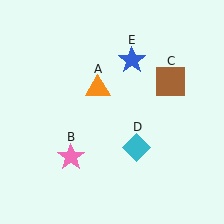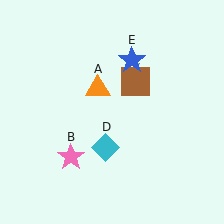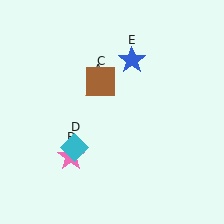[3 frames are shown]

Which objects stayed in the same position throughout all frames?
Orange triangle (object A) and pink star (object B) and blue star (object E) remained stationary.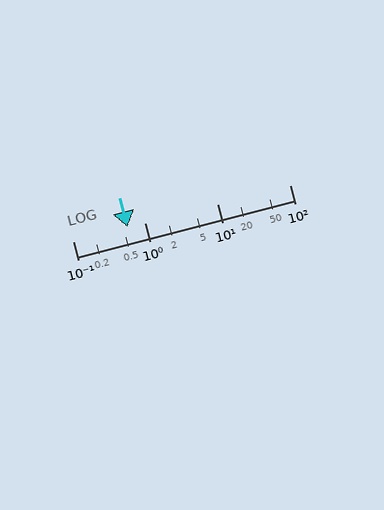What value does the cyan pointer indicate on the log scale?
The pointer indicates approximately 0.57.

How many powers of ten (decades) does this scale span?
The scale spans 3 decades, from 0.1 to 100.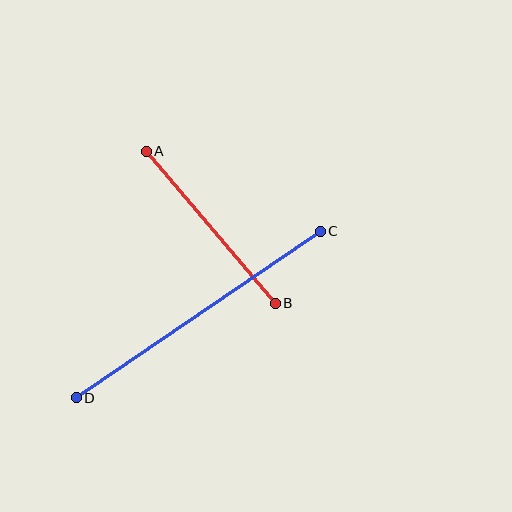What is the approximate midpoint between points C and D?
The midpoint is at approximately (198, 314) pixels.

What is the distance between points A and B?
The distance is approximately 199 pixels.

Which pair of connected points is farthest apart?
Points C and D are farthest apart.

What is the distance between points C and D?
The distance is approximately 295 pixels.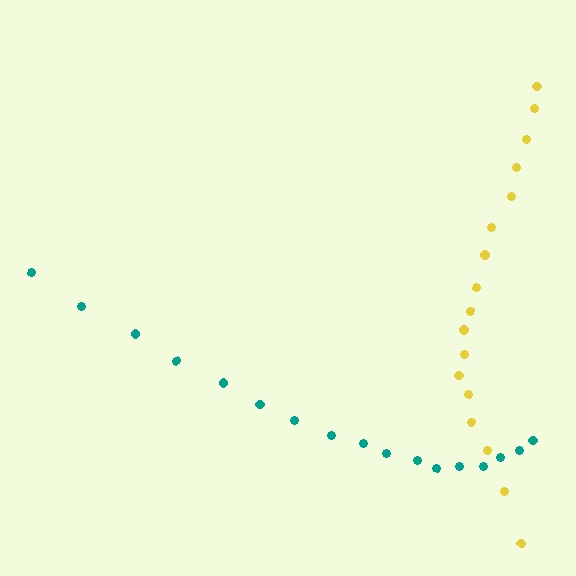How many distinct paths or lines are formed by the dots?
There are 2 distinct paths.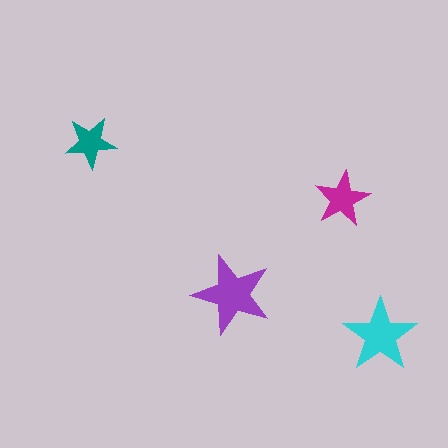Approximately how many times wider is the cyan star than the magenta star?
About 1.5 times wider.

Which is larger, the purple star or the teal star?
The purple one.